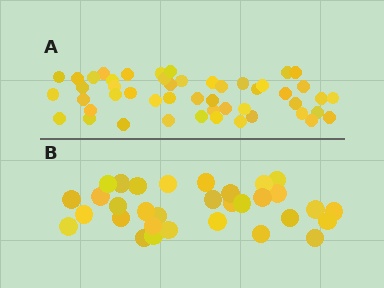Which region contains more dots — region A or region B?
Region A (the top region) has more dots.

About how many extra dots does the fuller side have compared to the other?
Region A has approximately 15 more dots than region B.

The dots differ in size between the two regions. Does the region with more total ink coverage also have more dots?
No. Region B has more total ink coverage because its dots are larger, but region A actually contains more individual dots. Total area can be misleading — the number of items is what matters here.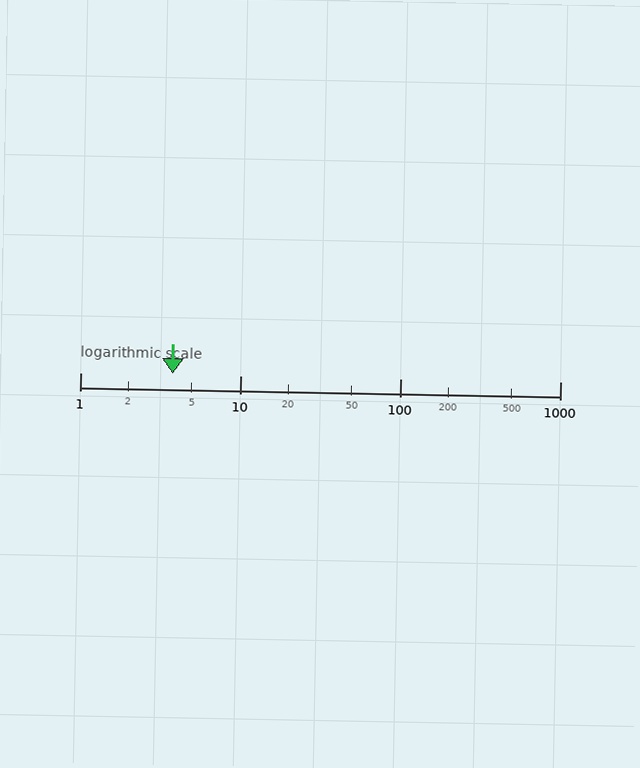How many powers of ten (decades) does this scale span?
The scale spans 3 decades, from 1 to 1000.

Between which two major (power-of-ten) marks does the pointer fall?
The pointer is between 1 and 10.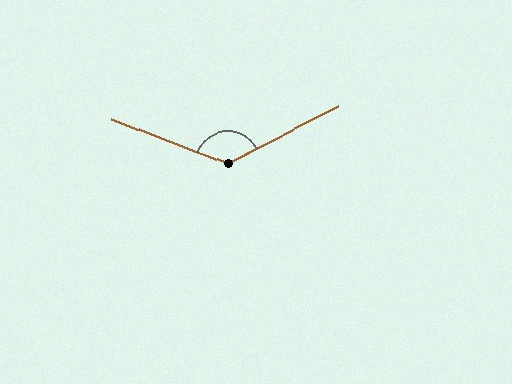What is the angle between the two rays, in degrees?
Approximately 132 degrees.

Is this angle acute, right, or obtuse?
It is obtuse.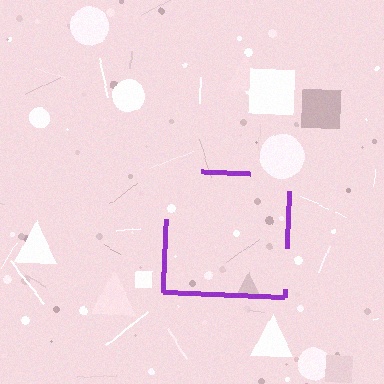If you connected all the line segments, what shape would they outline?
They would outline a square.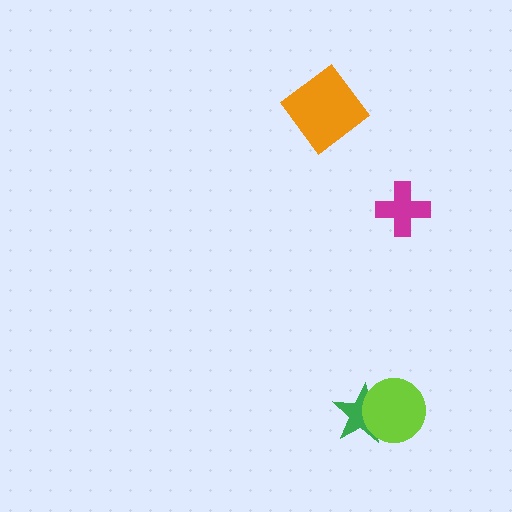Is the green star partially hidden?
Yes, it is partially covered by another shape.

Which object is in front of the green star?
The lime circle is in front of the green star.